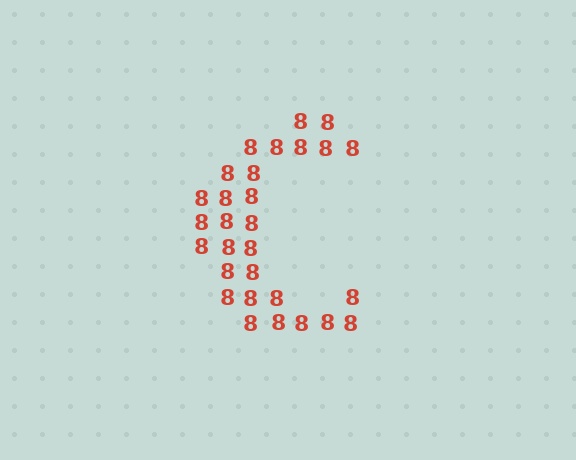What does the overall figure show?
The overall figure shows the letter C.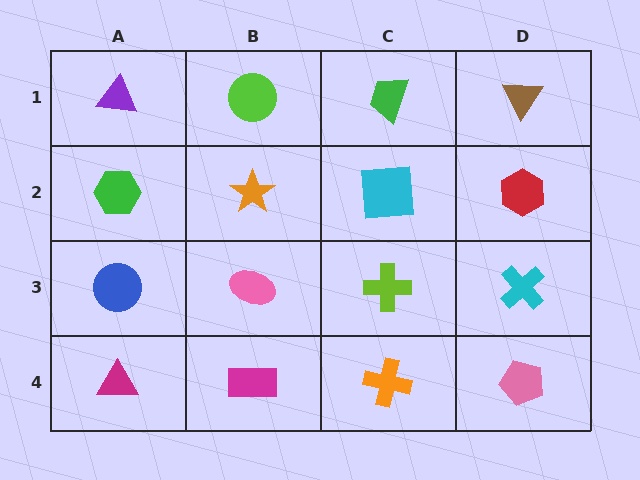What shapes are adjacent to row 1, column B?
An orange star (row 2, column B), a purple triangle (row 1, column A), a green trapezoid (row 1, column C).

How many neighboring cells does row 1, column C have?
3.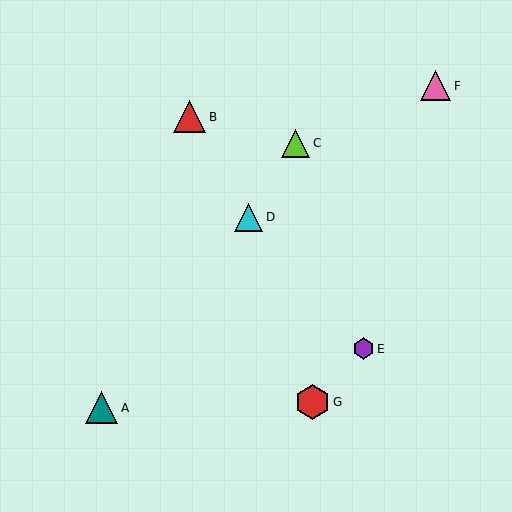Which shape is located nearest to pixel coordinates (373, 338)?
The purple hexagon (labeled E) at (363, 349) is nearest to that location.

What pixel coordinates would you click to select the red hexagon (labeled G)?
Click at (313, 402) to select the red hexagon G.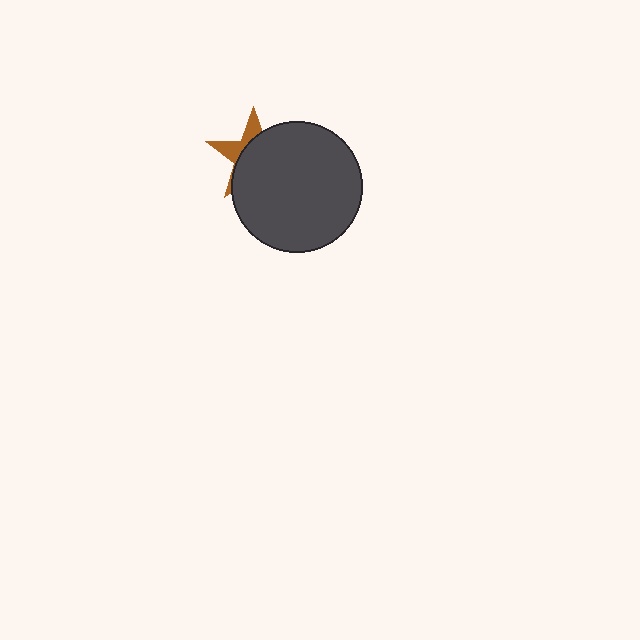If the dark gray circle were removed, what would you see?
You would see the complete brown star.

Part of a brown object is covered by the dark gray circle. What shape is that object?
It is a star.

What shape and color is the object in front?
The object in front is a dark gray circle.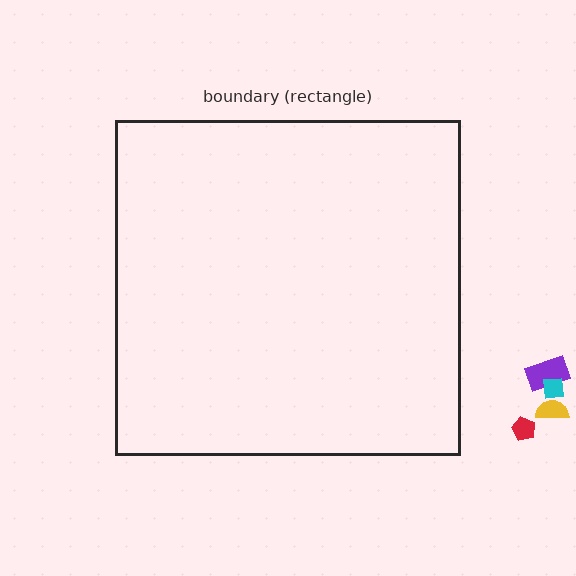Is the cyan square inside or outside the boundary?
Outside.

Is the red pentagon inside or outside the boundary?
Outside.